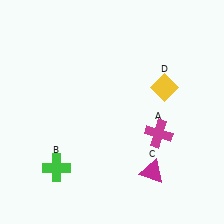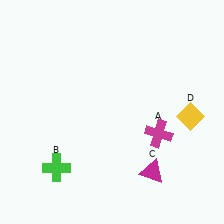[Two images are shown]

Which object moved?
The yellow diamond (D) moved down.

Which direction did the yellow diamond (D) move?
The yellow diamond (D) moved down.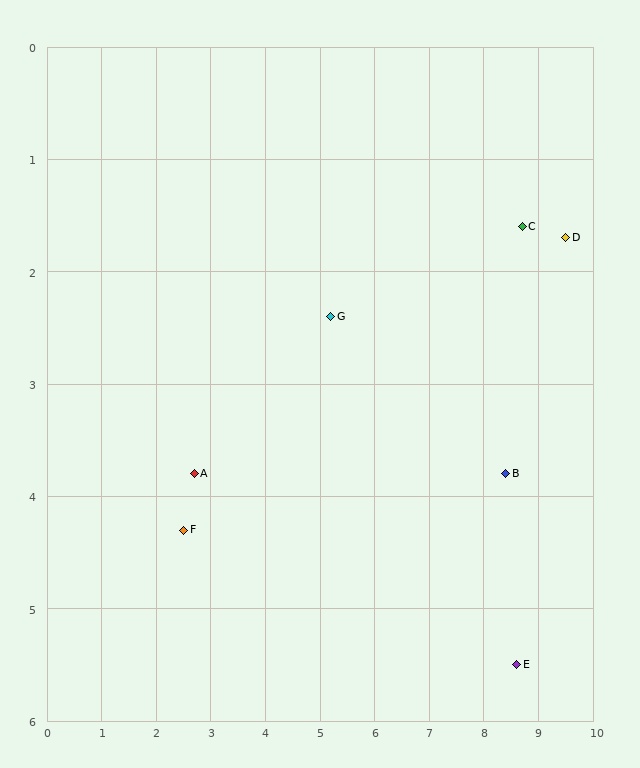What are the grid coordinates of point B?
Point B is at approximately (8.4, 3.8).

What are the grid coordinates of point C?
Point C is at approximately (8.7, 1.6).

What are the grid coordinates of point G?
Point G is at approximately (5.2, 2.4).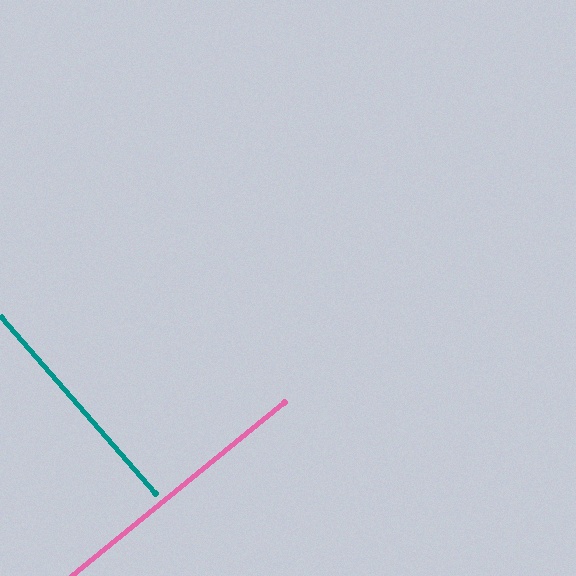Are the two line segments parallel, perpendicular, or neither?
Perpendicular — they meet at approximately 88°.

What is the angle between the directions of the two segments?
Approximately 88 degrees.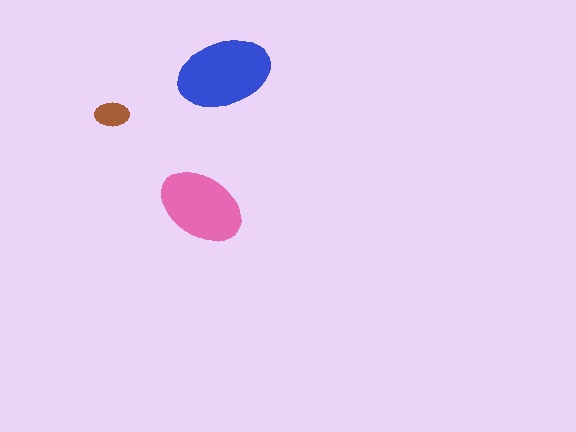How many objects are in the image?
There are 3 objects in the image.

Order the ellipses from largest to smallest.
the blue one, the pink one, the brown one.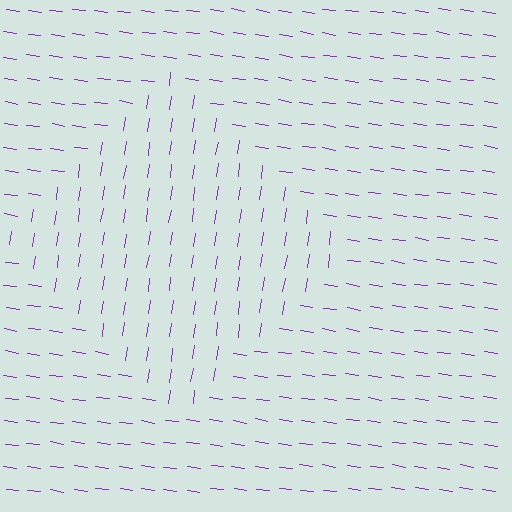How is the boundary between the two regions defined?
The boundary is defined purely by a change in line orientation (approximately 90 degrees difference). All lines are the same color and thickness.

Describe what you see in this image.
The image is filled with small purple line segments. A diamond region in the image has lines oriented differently from the surrounding lines, creating a visible texture boundary.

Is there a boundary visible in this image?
Yes, there is a texture boundary formed by a change in line orientation.